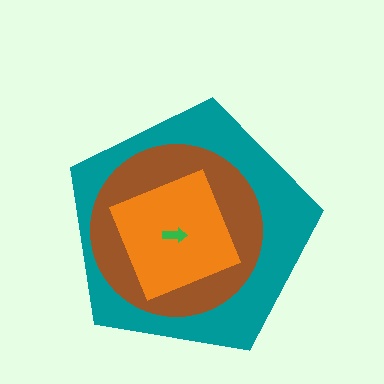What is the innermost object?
The green arrow.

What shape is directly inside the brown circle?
The orange square.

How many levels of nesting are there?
4.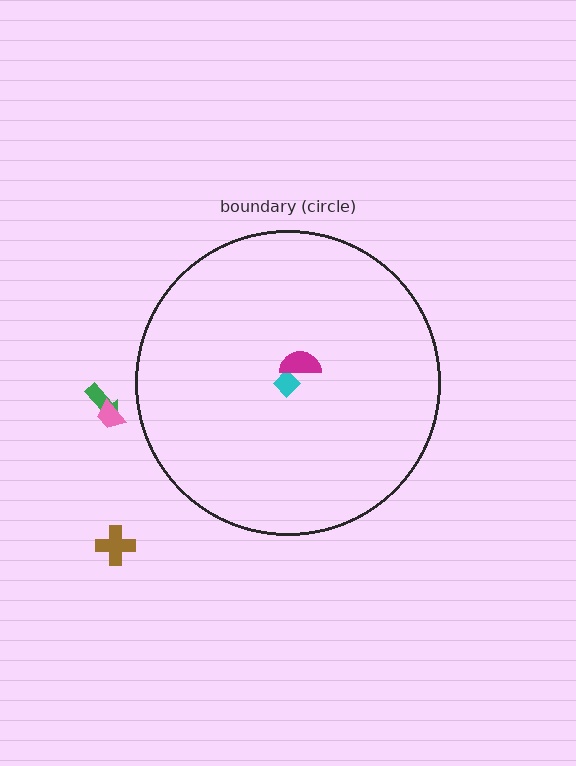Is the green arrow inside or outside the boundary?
Outside.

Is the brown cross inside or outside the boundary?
Outside.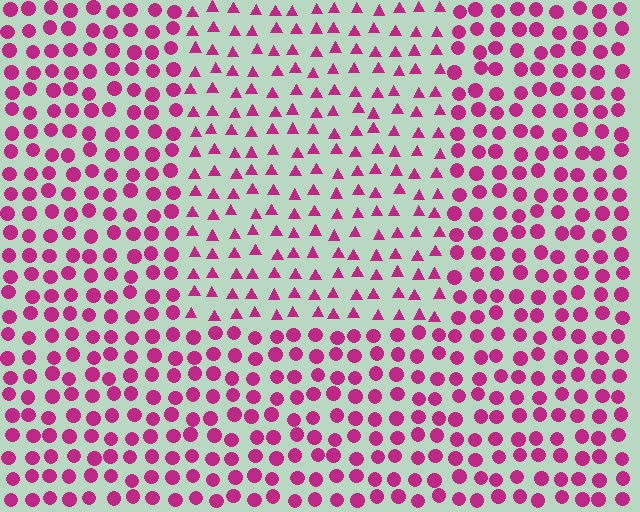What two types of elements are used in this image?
The image uses triangles inside the rectangle region and circles outside it.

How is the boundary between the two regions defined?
The boundary is defined by a change in element shape: triangles inside vs. circles outside. All elements share the same color and spacing.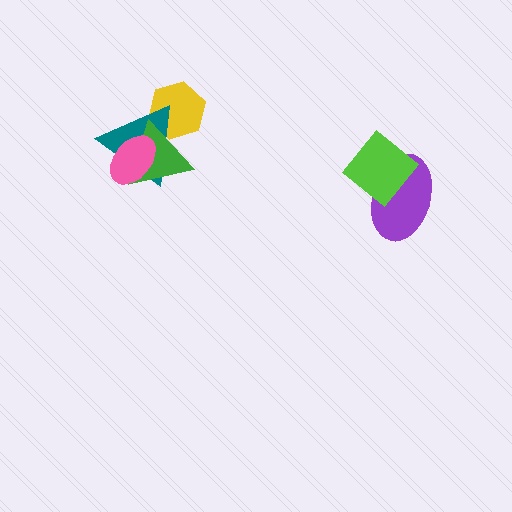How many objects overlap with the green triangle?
3 objects overlap with the green triangle.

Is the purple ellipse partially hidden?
Yes, it is partially covered by another shape.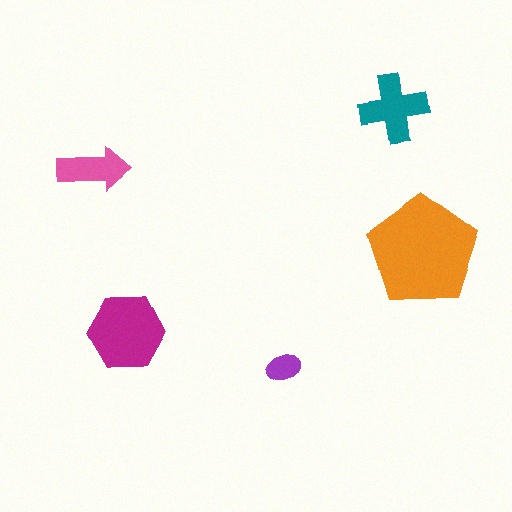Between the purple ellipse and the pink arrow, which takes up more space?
The pink arrow.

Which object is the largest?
The orange pentagon.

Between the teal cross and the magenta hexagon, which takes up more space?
The magenta hexagon.